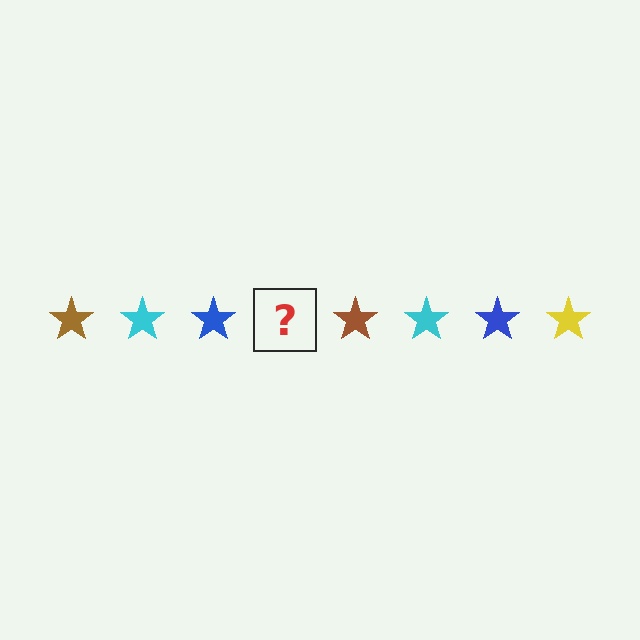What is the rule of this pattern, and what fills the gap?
The rule is that the pattern cycles through brown, cyan, blue, yellow stars. The gap should be filled with a yellow star.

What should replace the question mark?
The question mark should be replaced with a yellow star.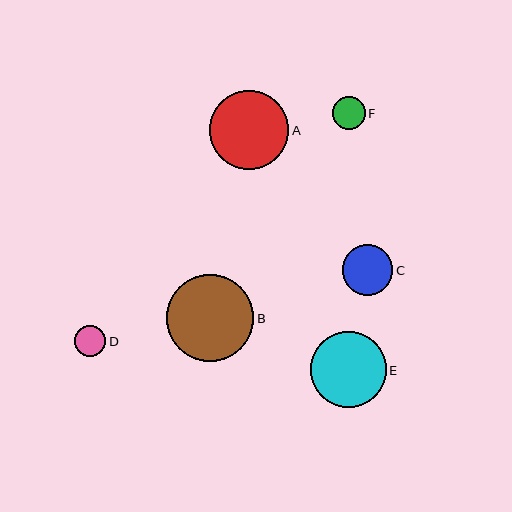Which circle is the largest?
Circle B is the largest with a size of approximately 87 pixels.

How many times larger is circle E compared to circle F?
Circle E is approximately 2.3 times the size of circle F.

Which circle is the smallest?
Circle D is the smallest with a size of approximately 31 pixels.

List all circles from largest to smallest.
From largest to smallest: B, A, E, C, F, D.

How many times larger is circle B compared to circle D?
Circle B is approximately 2.8 times the size of circle D.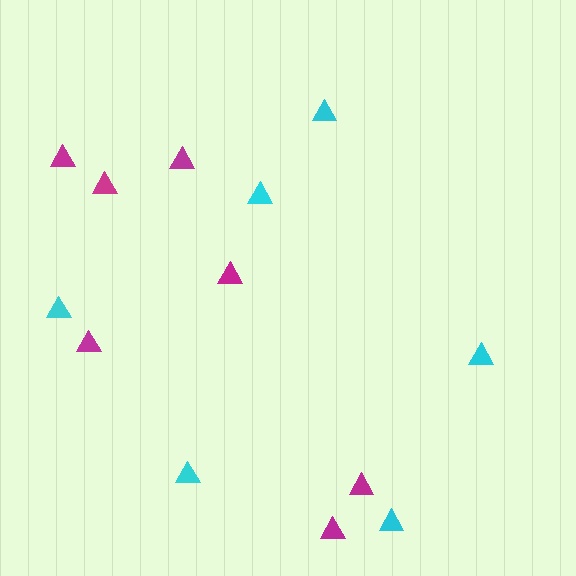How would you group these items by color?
There are 2 groups: one group of cyan triangles (6) and one group of magenta triangles (7).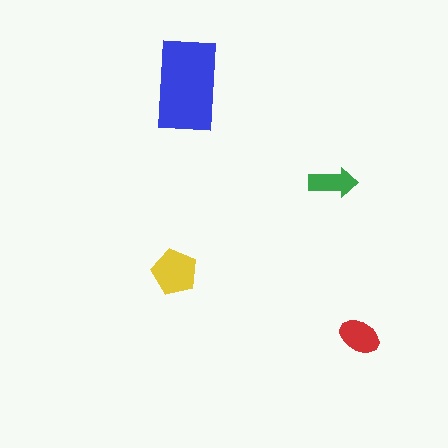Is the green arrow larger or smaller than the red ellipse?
Smaller.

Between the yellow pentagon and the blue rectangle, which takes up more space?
The blue rectangle.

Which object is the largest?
The blue rectangle.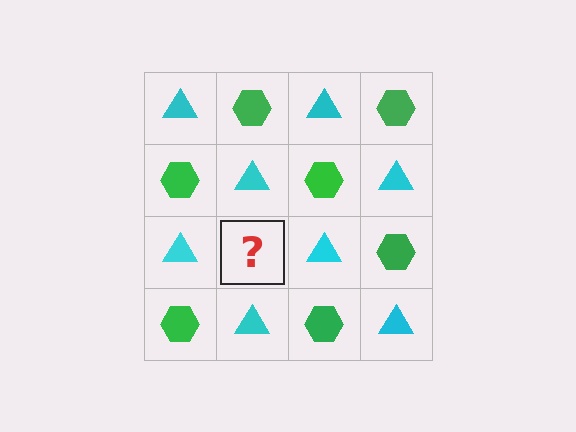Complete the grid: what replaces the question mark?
The question mark should be replaced with a green hexagon.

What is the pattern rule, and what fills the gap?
The rule is that it alternates cyan triangle and green hexagon in a checkerboard pattern. The gap should be filled with a green hexagon.